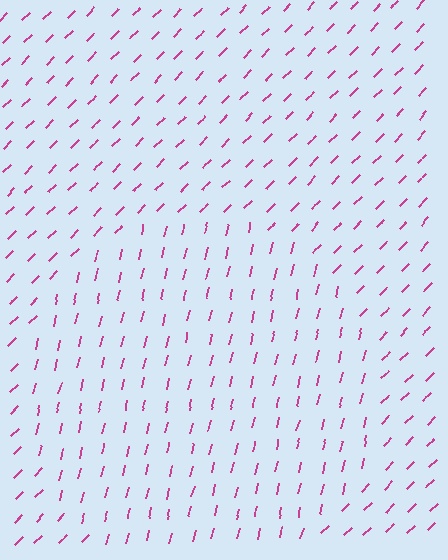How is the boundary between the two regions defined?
The boundary is defined purely by a change in line orientation (approximately 32 degrees difference). All lines are the same color and thickness.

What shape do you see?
I see a circle.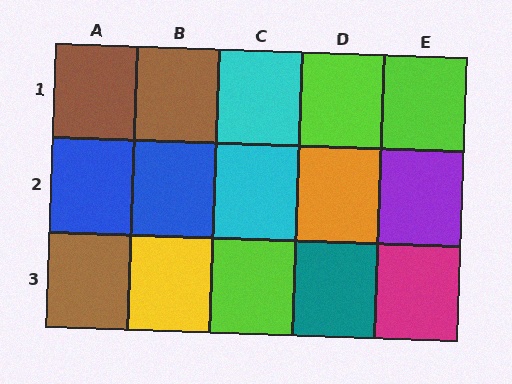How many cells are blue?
2 cells are blue.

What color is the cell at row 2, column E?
Purple.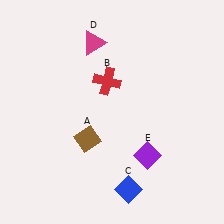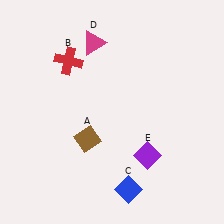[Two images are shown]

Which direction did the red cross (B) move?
The red cross (B) moved left.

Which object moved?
The red cross (B) moved left.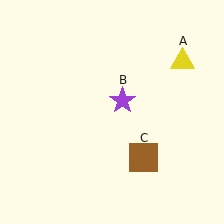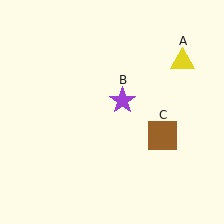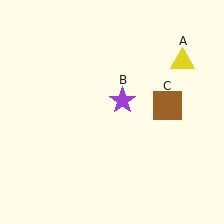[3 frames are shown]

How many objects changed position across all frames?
1 object changed position: brown square (object C).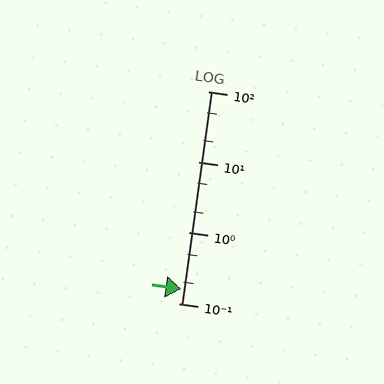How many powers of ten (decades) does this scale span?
The scale spans 3 decades, from 0.1 to 100.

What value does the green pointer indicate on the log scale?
The pointer indicates approximately 0.16.